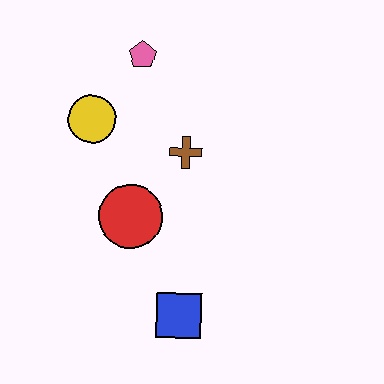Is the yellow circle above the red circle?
Yes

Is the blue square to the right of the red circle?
Yes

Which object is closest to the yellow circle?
The pink pentagon is closest to the yellow circle.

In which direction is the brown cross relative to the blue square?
The brown cross is above the blue square.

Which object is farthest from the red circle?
The pink pentagon is farthest from the red circle.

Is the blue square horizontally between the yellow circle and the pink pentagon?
No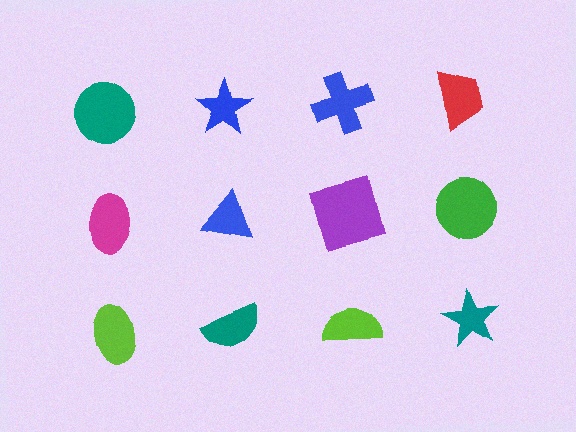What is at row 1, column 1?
A teal circle.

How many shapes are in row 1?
4 shapes.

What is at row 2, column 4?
A green circle.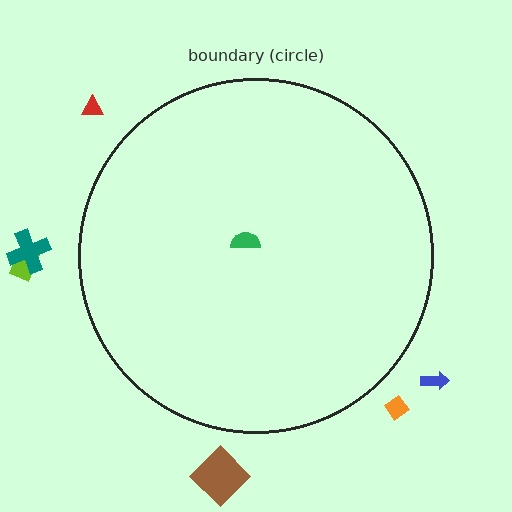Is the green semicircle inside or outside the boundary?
Inside.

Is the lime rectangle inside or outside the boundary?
Outside.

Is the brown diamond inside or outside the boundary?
Outside.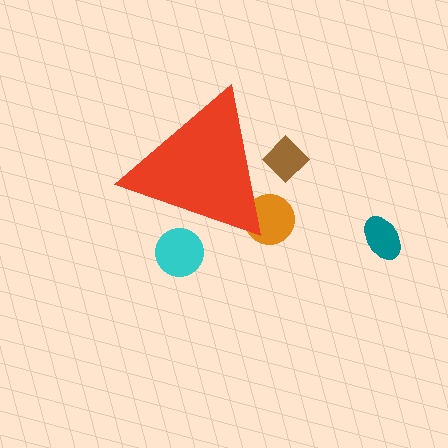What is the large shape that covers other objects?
A red triangle.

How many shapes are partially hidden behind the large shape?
3 shapes are partially hidden.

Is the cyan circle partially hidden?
Yes, the cyan circle is partially hidden behind the red triangle.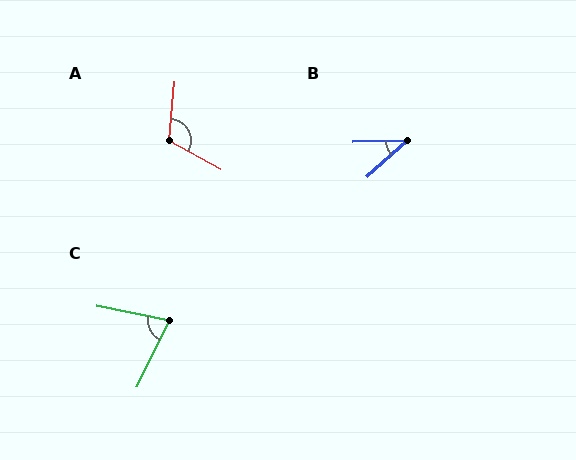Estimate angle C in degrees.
Approximately 75 degrees.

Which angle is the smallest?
B, at approximately 41 degrees.